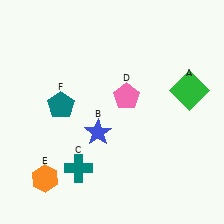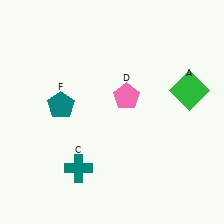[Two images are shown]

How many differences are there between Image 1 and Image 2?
There are 2 differences between the two images.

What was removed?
The orange hexagon (E), the blue star (B) were removed in Image 2.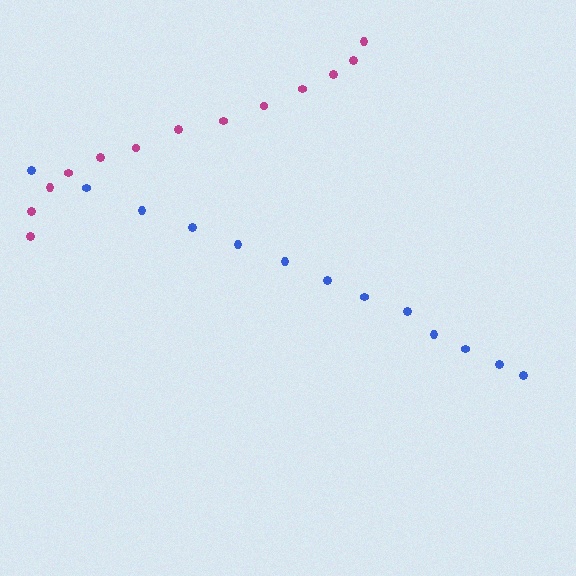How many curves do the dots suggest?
There are 2 distinct paths.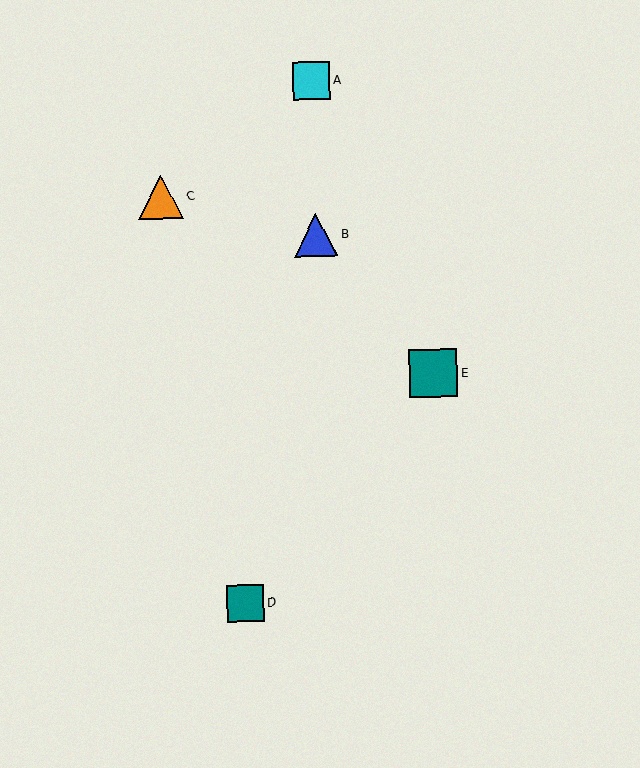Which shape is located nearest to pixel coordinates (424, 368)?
The teal square (labeled E) at (433, 373) is nearest to that location.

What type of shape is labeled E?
Shape E is a teal square.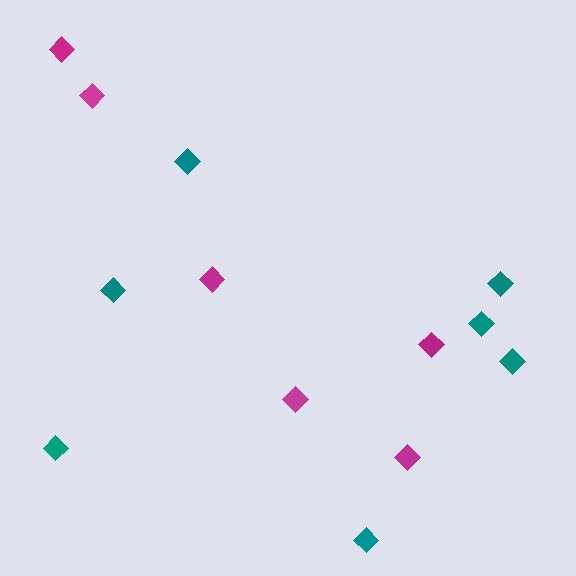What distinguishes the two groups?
There are 2 groups: one group of magenta diamonds (6) and one group of teal diamonds (7).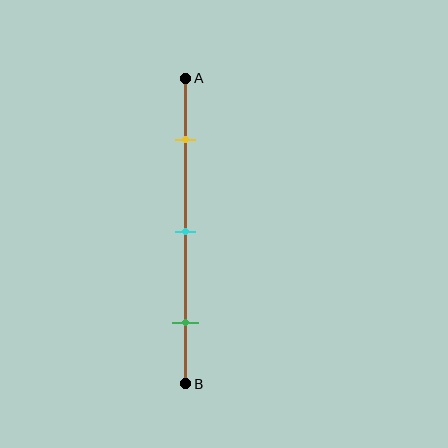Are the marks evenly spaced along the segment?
Yes, the marks are approximately evenly spaced.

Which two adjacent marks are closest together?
The yellow and cyan marks are the closest adjacent pair.